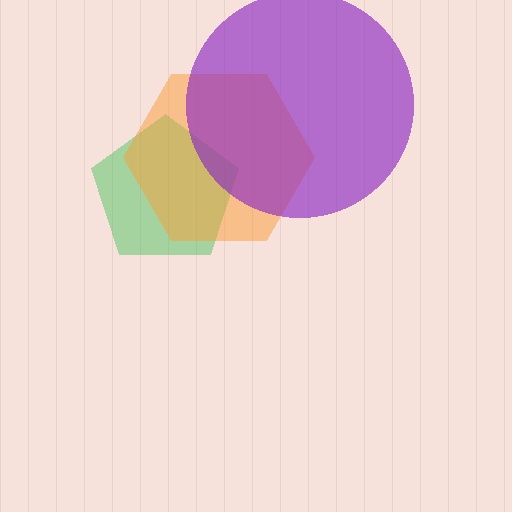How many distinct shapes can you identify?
There are 3 distinct shapes: a green pentagon, an orange hexagon, a purple circle.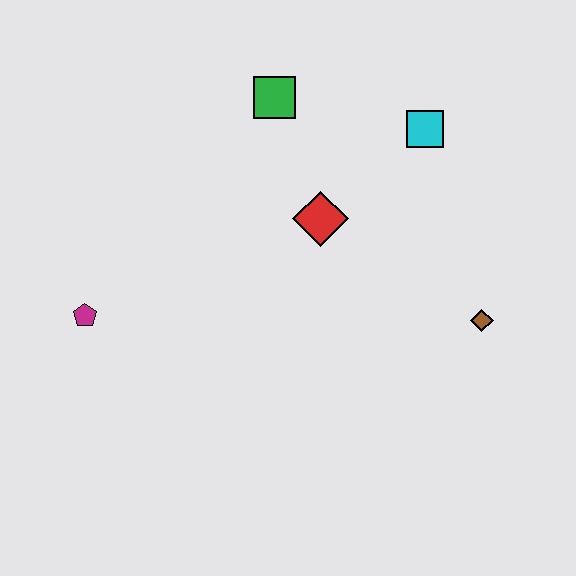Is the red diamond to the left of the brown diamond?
Yes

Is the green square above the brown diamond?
Yes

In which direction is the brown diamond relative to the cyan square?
The brown diamond is below the cyan square.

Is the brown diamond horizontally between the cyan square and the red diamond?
No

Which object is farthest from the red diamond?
The magenta pentagon is farthest from the red diamond.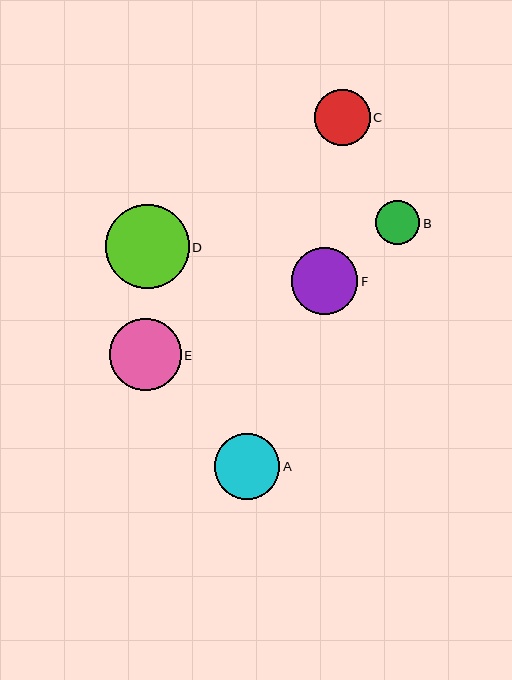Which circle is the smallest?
Circle B is the smallest with a size of approximately 44 pixels.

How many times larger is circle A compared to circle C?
Circle A is approximately 1.2 times the size of circle C.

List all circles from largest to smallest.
From largest to smallest: D, E, F, A, C, B.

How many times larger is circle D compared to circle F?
Circle D is approximately 1.3 times the size of circle F.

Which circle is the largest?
Circle D is the largest with a size of approximately 84 pixels.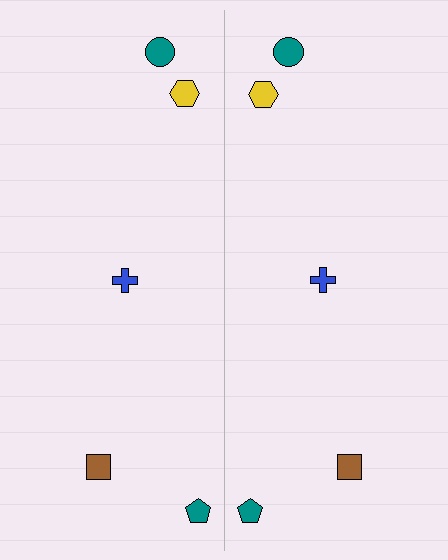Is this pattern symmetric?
Yes, this pattern has bilateral (reflection) symmetry.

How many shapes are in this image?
There are 10 shapes in this image.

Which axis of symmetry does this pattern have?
The pattern has a vertical axis of symmetry running through the center of the image.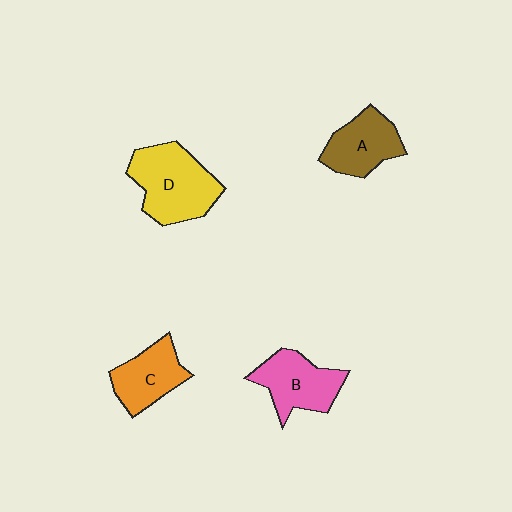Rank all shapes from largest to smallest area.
From largest to smallest: D (yellow), B (pink), A (brown), C (orange).